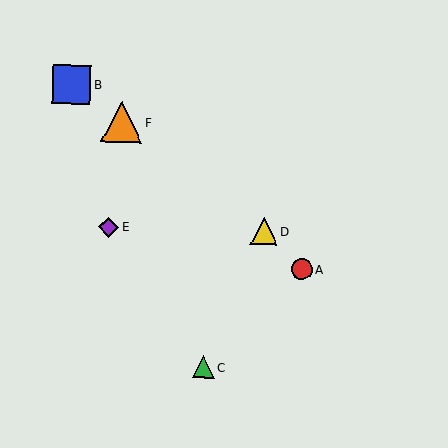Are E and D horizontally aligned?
Yes, both are at y≈227.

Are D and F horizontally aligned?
No, D is at y≈232 and F is at y≈122.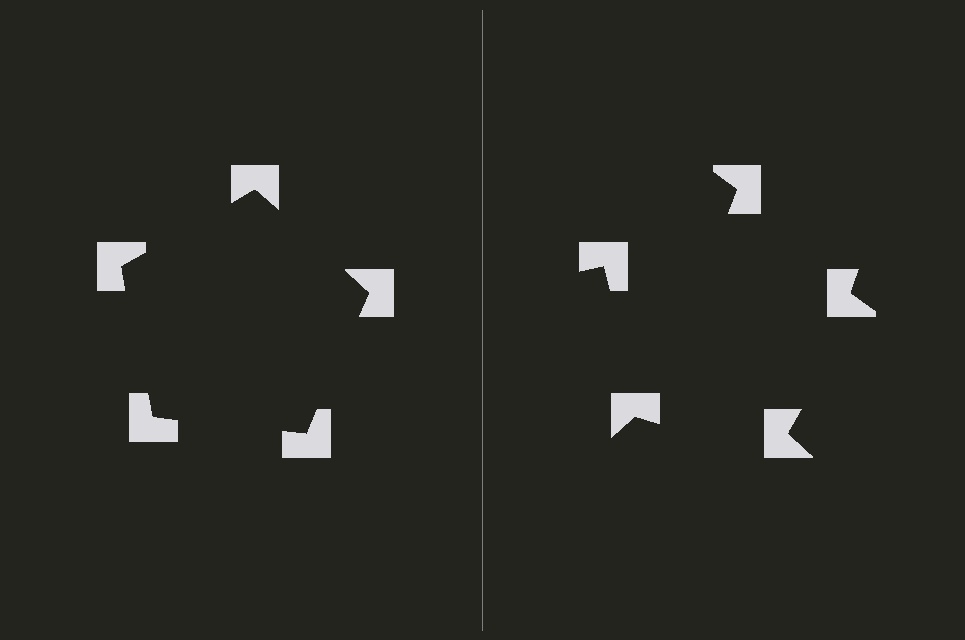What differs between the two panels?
The notched squares are positioned identically on both sides; only the wedge orientations differ. On the left they align to a pentagon; on the right they are misaligned.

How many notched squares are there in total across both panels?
10 — 5 on each side.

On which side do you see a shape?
An illusory pentagon appears on the left side. On the right side the wedge cuts are rotated, so no coherent shape forms.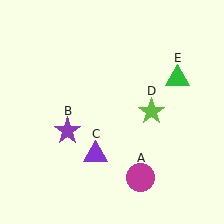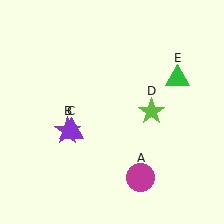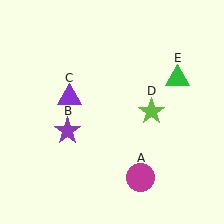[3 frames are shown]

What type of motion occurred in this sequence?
The purple triangle (object C) rotated clockwise around the center of the scene.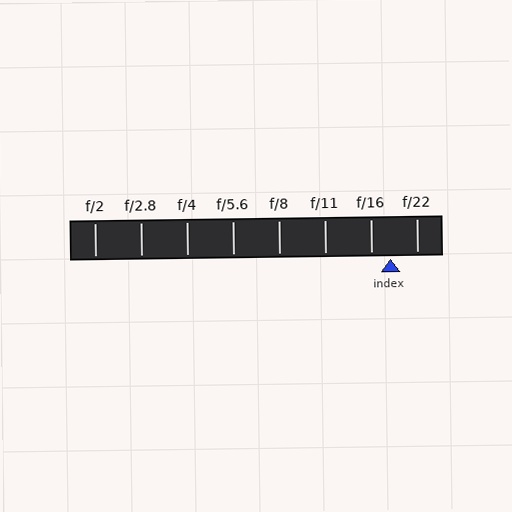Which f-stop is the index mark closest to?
The index mark is closest to f/16.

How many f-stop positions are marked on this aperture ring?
There are 8 f-stop positions marked.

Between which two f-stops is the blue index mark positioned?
The index mark is between f/16 and f/22.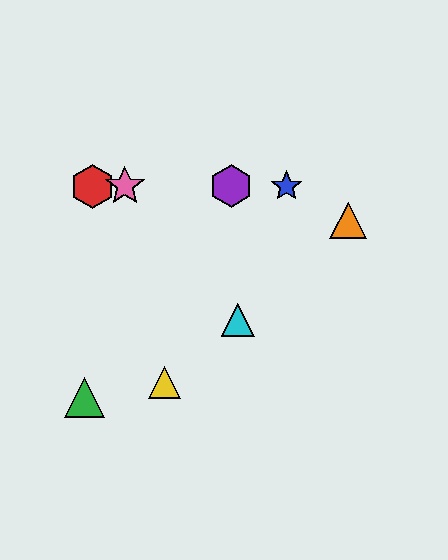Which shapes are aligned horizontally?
The red hexagon, the blue star, the purple hexagon, the pink star are aligned horizontally.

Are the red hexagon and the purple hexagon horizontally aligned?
Yes, both are at y≈186.